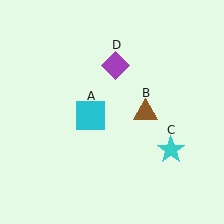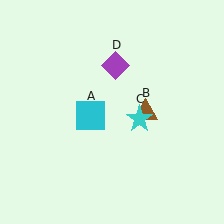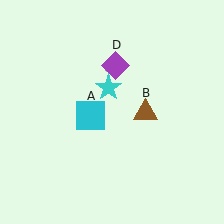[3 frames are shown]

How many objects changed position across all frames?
1 object changed position: cyan star (object C).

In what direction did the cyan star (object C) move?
The cyan star (object C) moved up and to the left.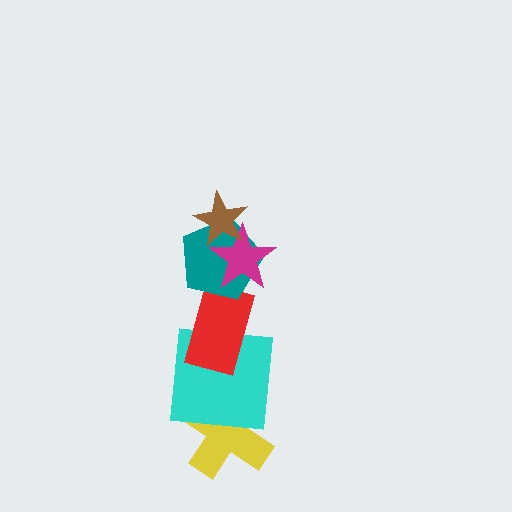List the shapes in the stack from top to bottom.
From top to bottom: the brown star, the magenta star, the teal pentagon, the red rectangle, the cyan square, the yellow cross.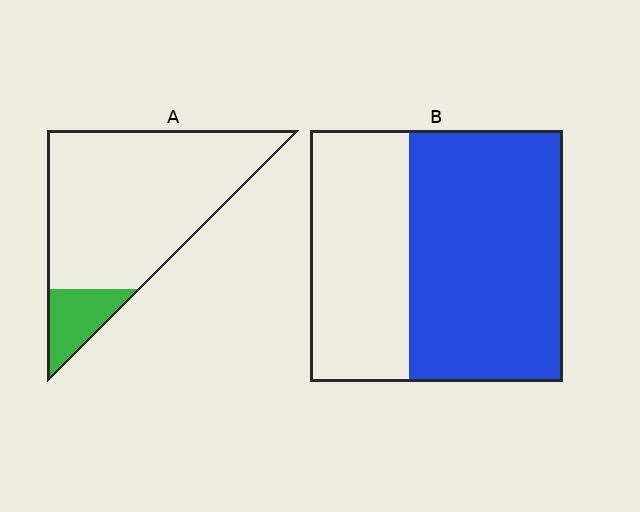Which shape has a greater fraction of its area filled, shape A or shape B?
Shape B.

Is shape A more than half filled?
No.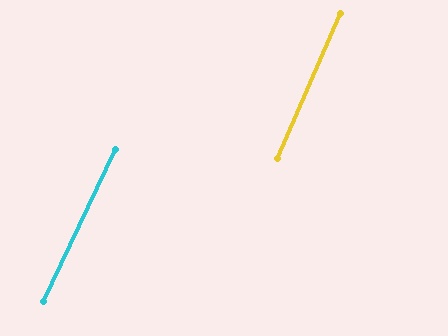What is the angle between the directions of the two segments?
Approximately 2 degrees.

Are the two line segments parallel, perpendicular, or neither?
Parallel — their directions differ by only 1.9°.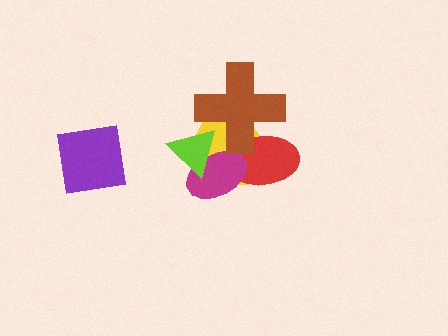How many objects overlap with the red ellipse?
3 objects overlap with the red ellipse.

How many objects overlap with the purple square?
0 objects overlap with the purple square.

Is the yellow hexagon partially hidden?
Yes, it is partially covered by another shape.